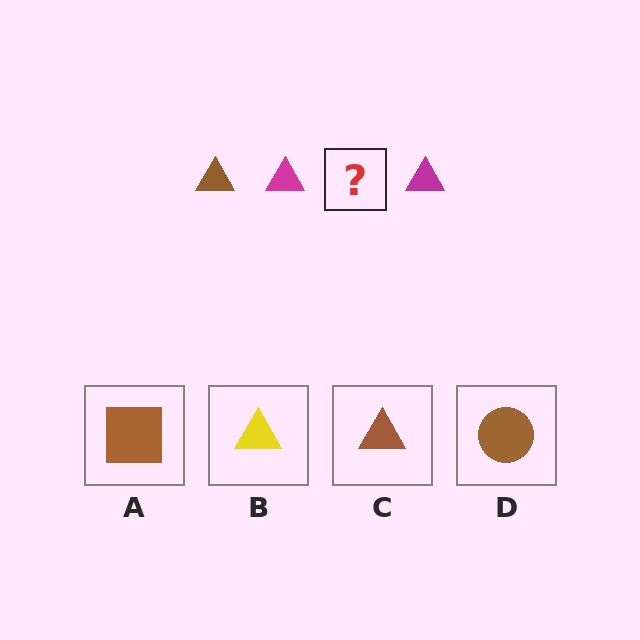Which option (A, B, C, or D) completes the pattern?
C.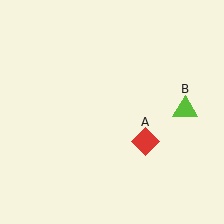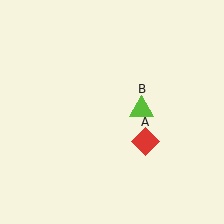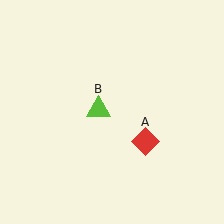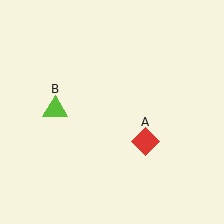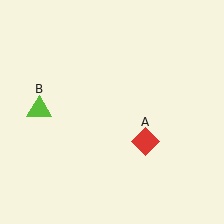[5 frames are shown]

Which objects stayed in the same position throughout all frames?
Red diamond (object A) remained stationary.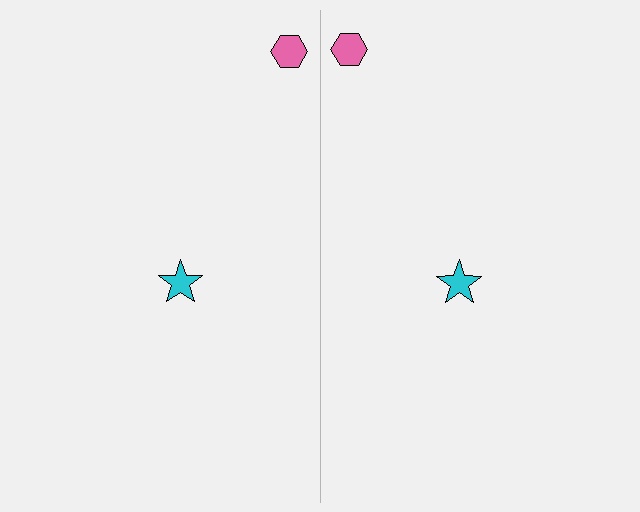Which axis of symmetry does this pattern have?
The pattern has a vertical axis of symmetry running through the center of the image.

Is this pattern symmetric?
Yes, this pattern has bilateral (reflection) symmetry.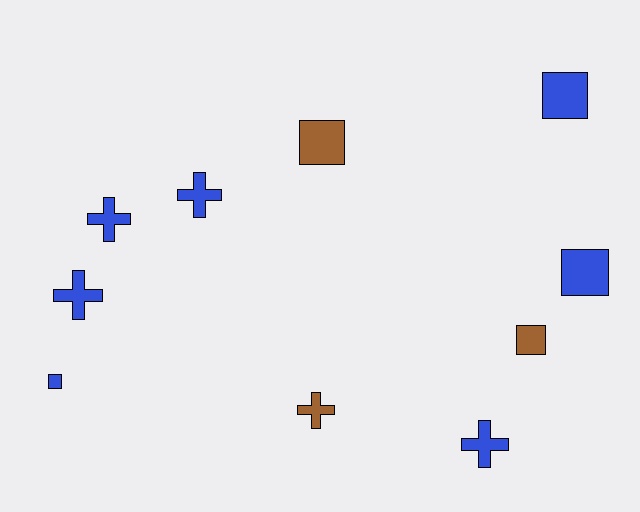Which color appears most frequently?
Blue, with 7 objects.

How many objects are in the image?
There are 10 objects.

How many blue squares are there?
There are 3 blue squares.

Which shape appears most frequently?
Square, with 5 objects.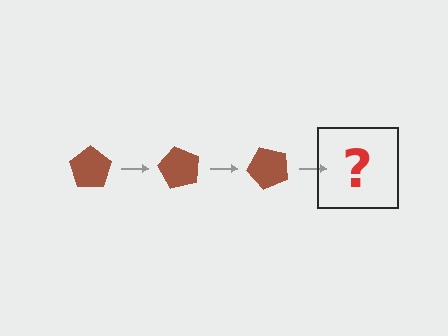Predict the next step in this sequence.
The next step is a brown pentagon rotated 180 degrees.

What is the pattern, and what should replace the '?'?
The pattern is that the pentagon rotates 60 degrees each step. The '?' should be a brown pentagon rotated 180 degrees.